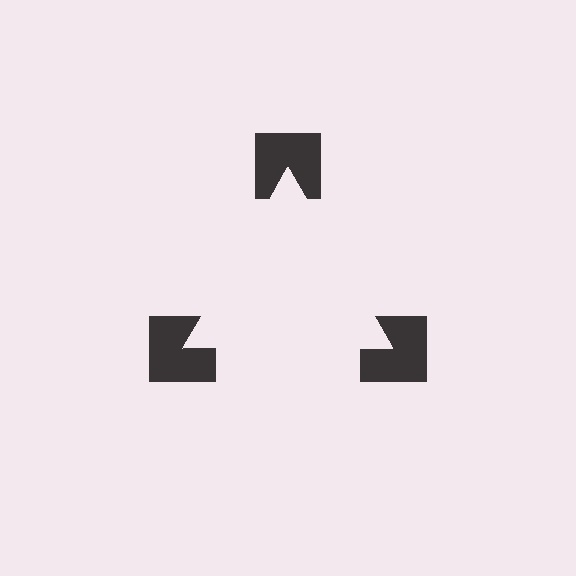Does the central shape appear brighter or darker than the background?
It typically appears slightly brighter than the background, even though no actual brightness change is drawn.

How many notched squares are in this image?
There are 3 — one at each vertex of the illusory triangle.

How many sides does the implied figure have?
3 sides.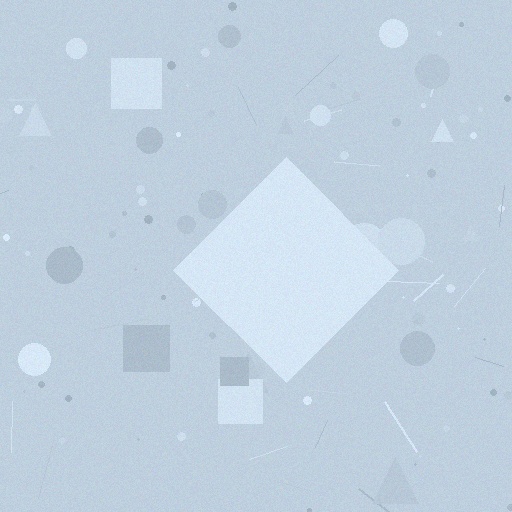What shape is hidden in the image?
A diamond is hidden in the image.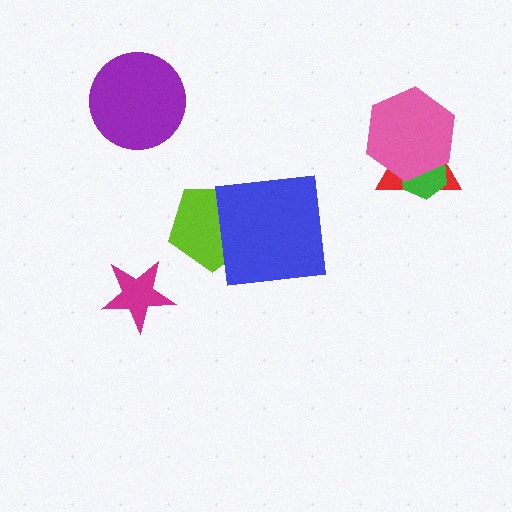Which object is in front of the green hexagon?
The pink hexagon is in front of the green hexagon.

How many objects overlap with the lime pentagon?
1 object overlaps with the lime pentagon.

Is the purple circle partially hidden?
No, no other shape covers it.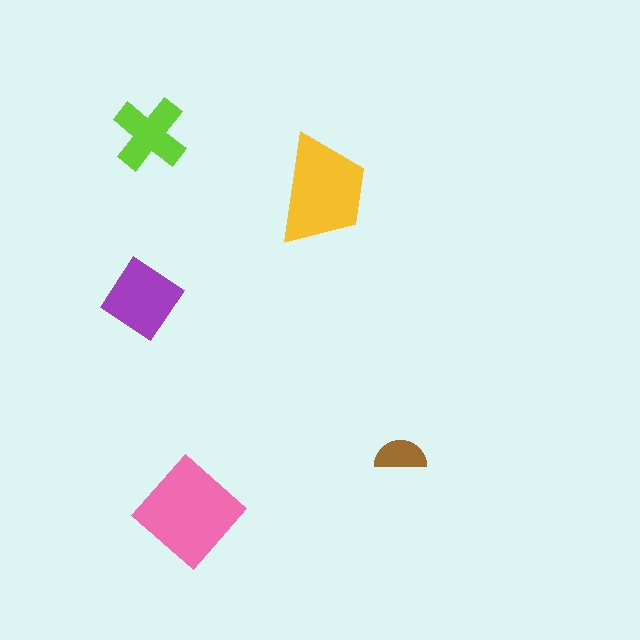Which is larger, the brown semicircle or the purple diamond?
The purple diamond.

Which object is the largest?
The pink diamond.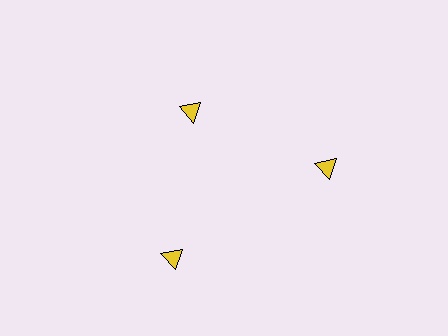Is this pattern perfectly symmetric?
No. The 3 yellow triangles are arranged in a ring, but one element near the 11 o'clock position is pulled inward toward the center, breaking the 3-fold rotational symmetry.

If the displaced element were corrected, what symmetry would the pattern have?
It would have 3-fold rotational symmetry — the pattern would map onto itself every 120 degrees.